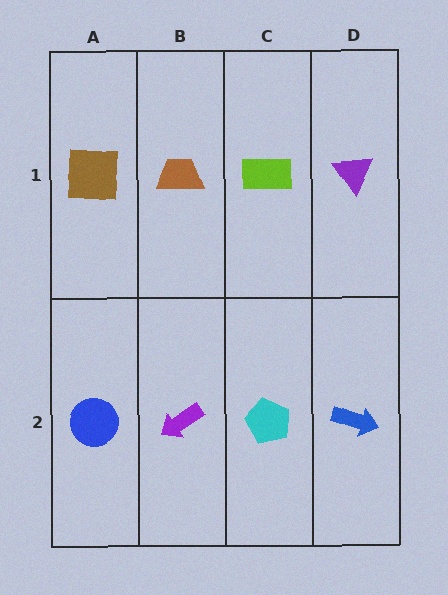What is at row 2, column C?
A cyan pentagon.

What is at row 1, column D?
A purple triangle.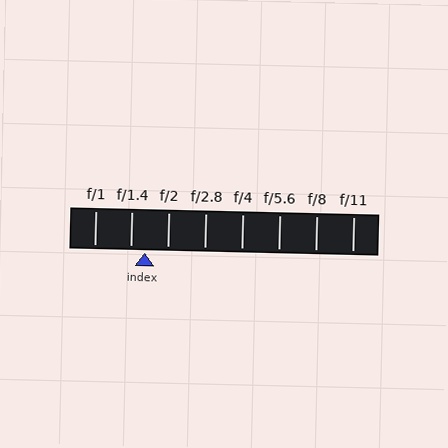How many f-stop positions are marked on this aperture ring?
There are 8 f-stop positions marked.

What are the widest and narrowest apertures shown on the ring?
The widest aperture shown is f/1 and the narrowest is f/11.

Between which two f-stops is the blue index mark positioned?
The index mark is between f/1.4 and f/2.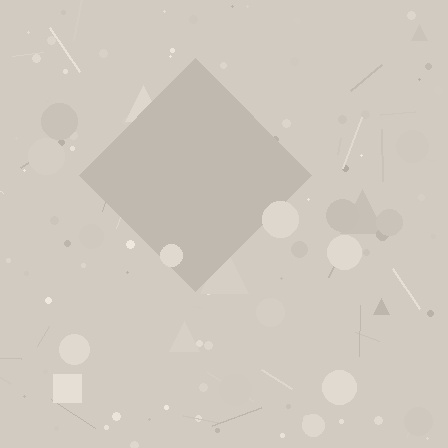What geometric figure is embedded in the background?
A diamond is embedded in the background.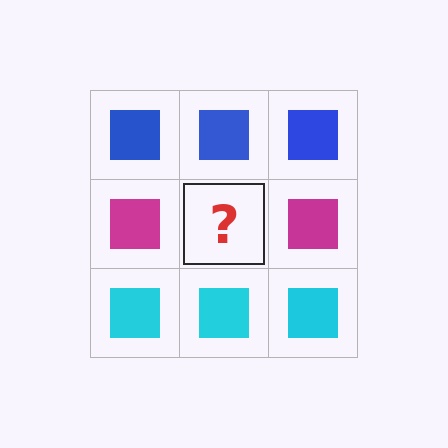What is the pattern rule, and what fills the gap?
The rule is that each row has a consistent color. The gap should be filled with a magenta square.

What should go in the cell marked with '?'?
The missing cell should contain a magenta square.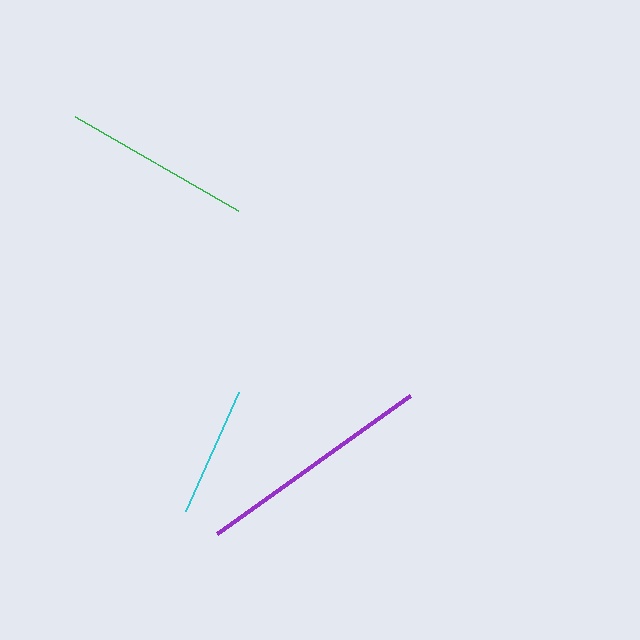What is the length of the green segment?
The green segment is approximately 188 pixels long.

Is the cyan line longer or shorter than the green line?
The green line is longer than the cyan line.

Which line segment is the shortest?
The cyan line is the shortest at approximately 131 pixels.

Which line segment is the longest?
The purple line is the longest at approximately 237 pixels.